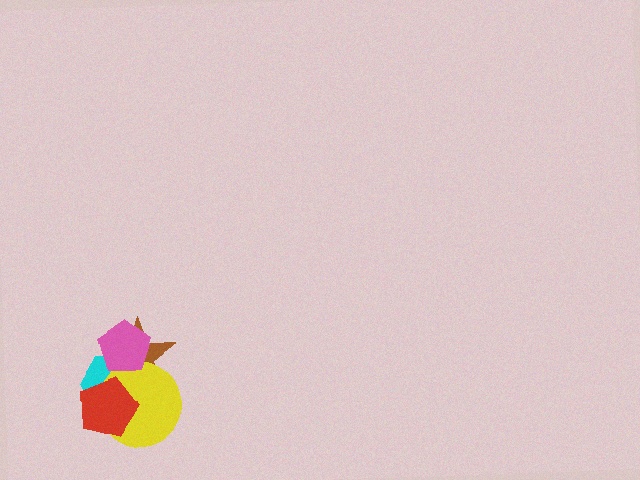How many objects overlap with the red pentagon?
3 objects overlap with the red pentagon.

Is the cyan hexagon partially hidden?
Yes, it is partially covered by another shape.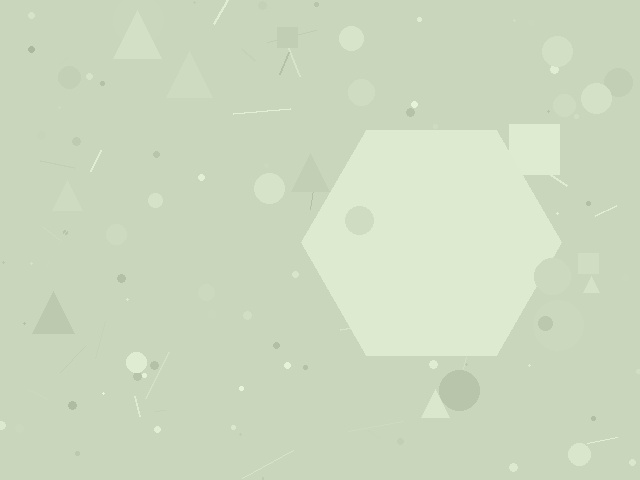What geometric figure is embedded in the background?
A hexagon is embedded in the background.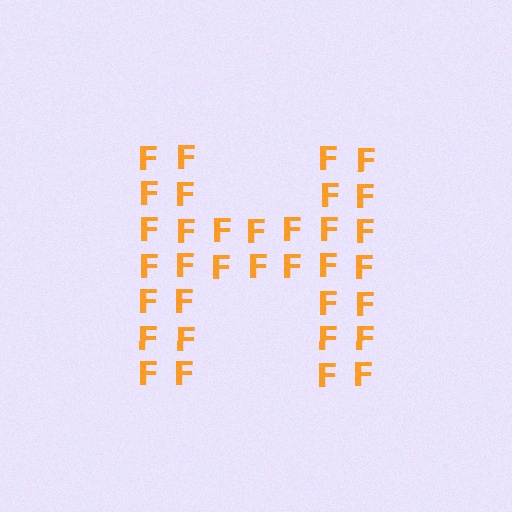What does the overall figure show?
The overall figure shows the letter H.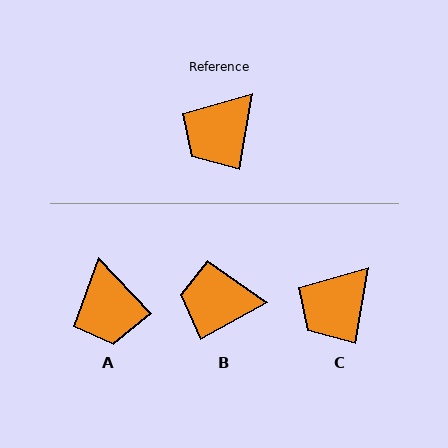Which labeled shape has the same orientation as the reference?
C.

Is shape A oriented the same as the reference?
No, it is off by about 54 degrees.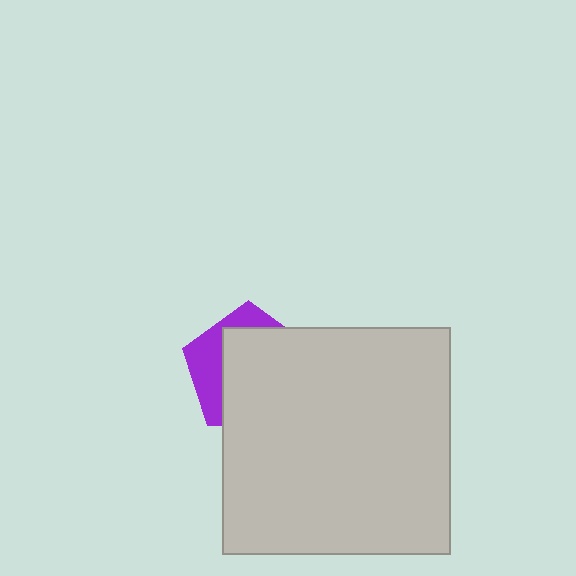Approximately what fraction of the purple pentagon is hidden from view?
Roughly 69% of the purple pentagon is hidden behind the light gray square.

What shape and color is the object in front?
The object in front is a light gray square.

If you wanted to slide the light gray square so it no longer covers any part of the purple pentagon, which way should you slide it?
Slide it toward the lower-right — that is the most direct way to separate the two shapes.